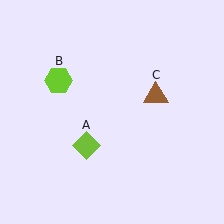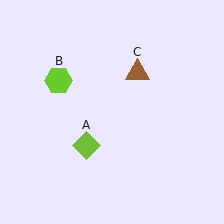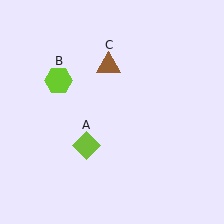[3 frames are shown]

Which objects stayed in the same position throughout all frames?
Lime diamond (object A) and lime hexagon (object B) remained stationary.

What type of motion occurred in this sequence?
The brown triangle (object C) rotated counterclockwise around the center of the scene.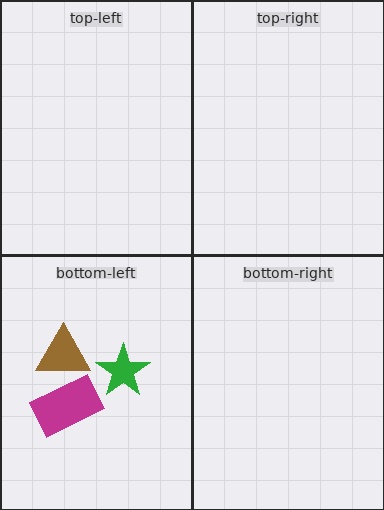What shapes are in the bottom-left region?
The magenta rectangle, the brown triangle, the green star.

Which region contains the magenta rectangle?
The bottom-left region.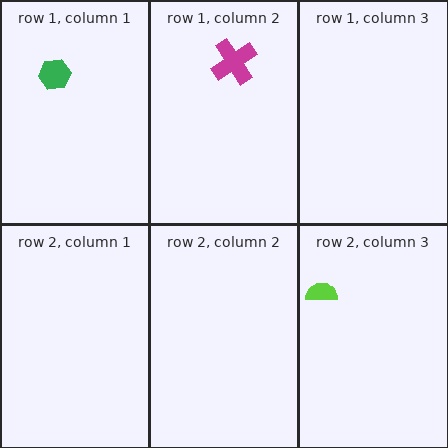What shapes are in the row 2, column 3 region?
The lime semicircle.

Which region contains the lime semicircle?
The row 2, column 3 region.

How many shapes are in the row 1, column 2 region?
1.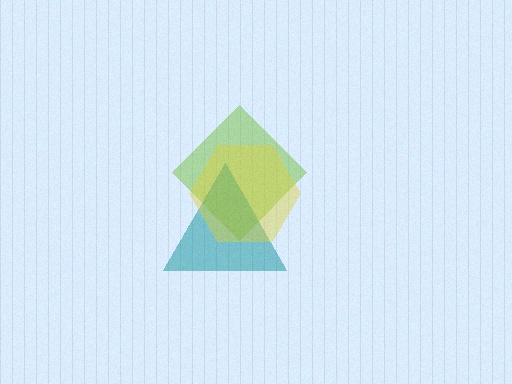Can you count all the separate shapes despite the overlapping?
Yes, there are 3 separate shapes.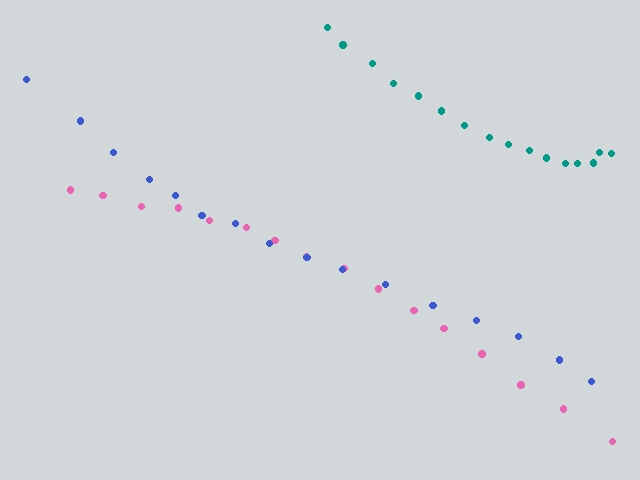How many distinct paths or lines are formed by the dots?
There are 3 distinct paths.